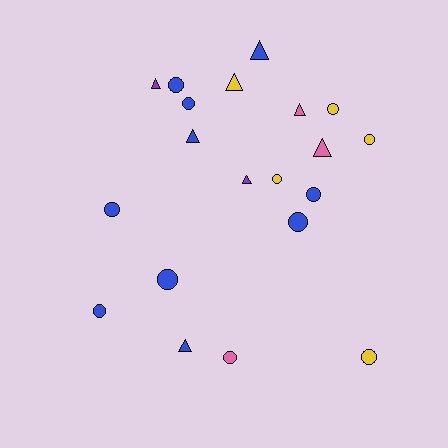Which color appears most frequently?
Blue, with 10 objects.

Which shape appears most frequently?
Circle, with 12 objects.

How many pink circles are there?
There is 1 pink circle.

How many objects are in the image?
There are 20 objects.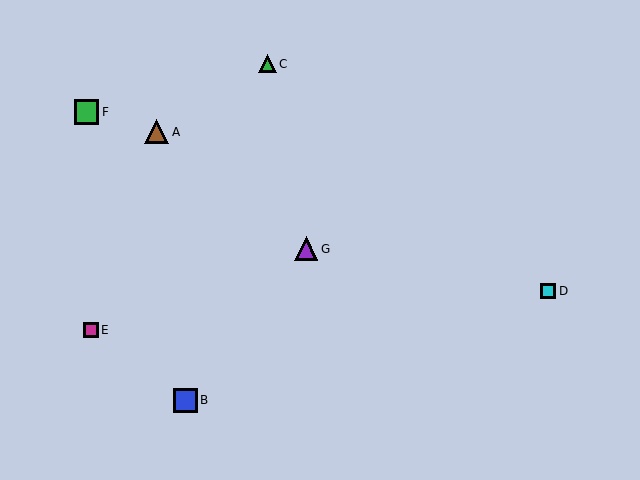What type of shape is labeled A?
Shape A is a brown triangle.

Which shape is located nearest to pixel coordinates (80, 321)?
The magenta square (labeled E) at (91, 330) is nearest to that location.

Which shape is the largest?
The green square (labeled F) is the largest.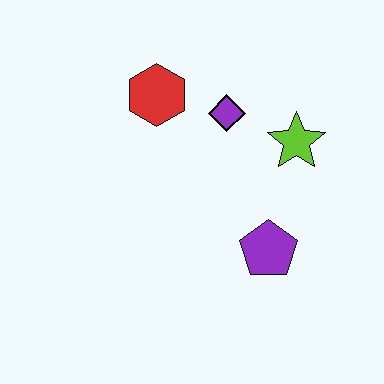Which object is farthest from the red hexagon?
The purple pentagon is farthest from the red hexagon.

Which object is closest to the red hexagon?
The purple diamond is closest to the red hexagon.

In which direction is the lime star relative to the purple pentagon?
The lime star is above the purple pentagon.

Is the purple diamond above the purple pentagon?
Yes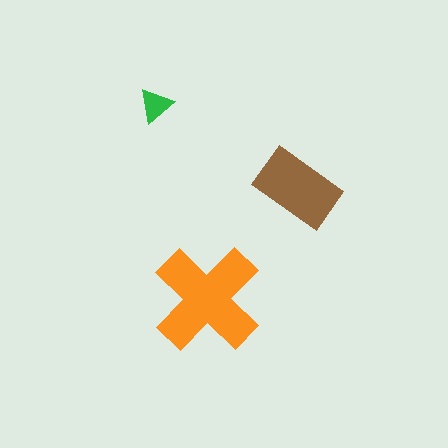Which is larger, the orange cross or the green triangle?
The orange cross.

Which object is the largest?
The orange cross.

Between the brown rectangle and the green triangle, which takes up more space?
The brown rectangle.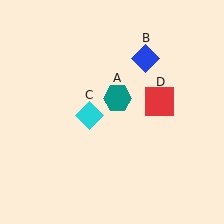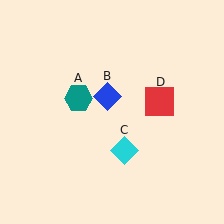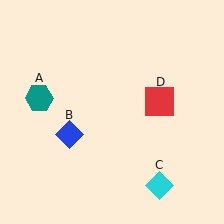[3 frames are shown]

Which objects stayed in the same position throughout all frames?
Red square (object D) remained stationary.